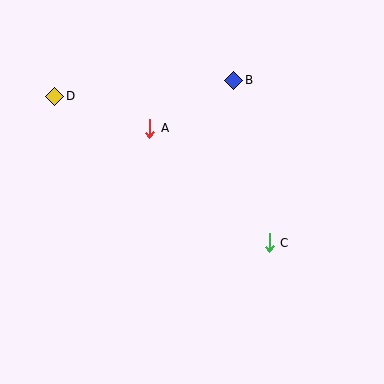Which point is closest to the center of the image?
Point A at (150, 128) is closest to the center.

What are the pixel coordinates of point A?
Point A is at (150, 128).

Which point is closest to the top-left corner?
Point D is closest to the top-left corner.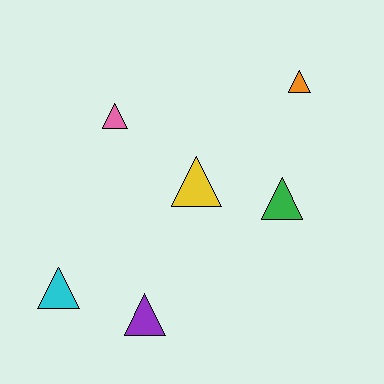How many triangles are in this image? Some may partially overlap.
There are 6 triangles.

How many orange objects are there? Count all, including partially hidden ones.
There is 1 orange object.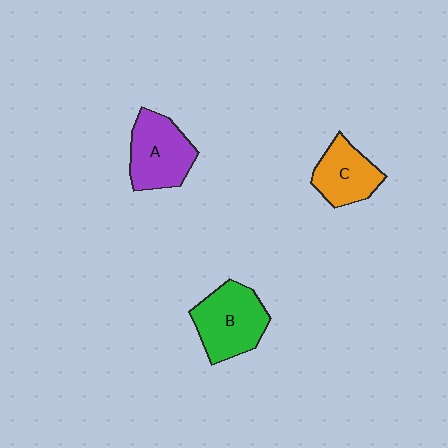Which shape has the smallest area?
Shape C (orange).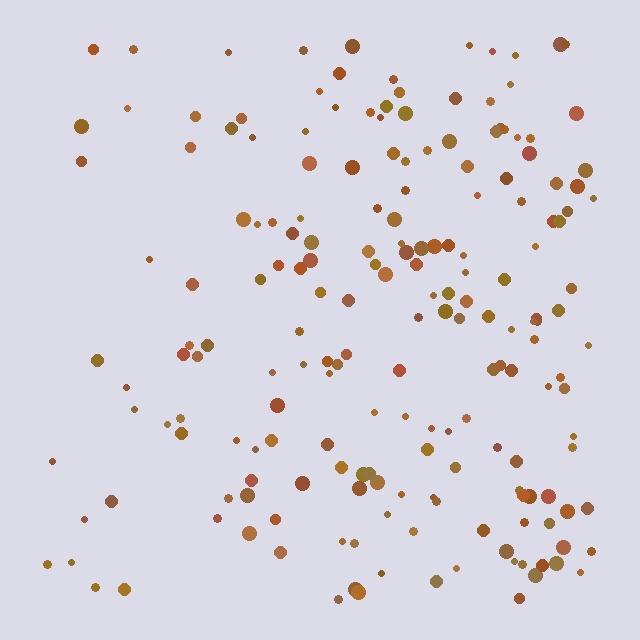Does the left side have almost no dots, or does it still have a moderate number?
Still a moderate number, just noticeably fewer than the right.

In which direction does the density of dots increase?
From left to right, with the right side densest.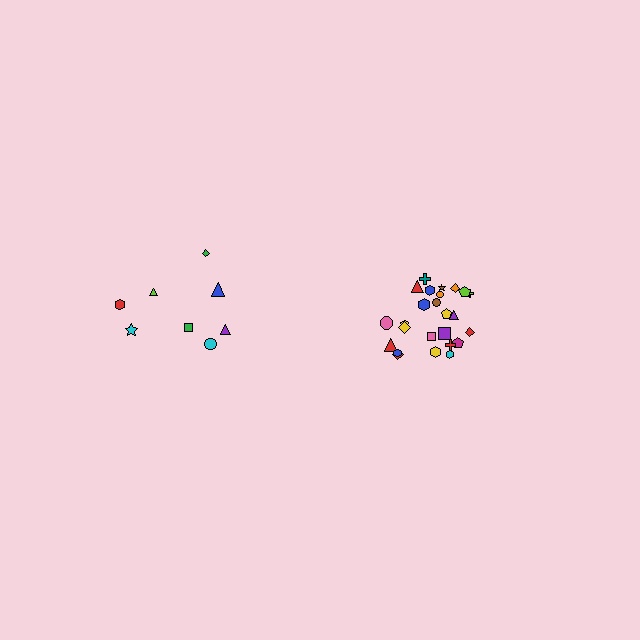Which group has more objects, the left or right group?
The right group.